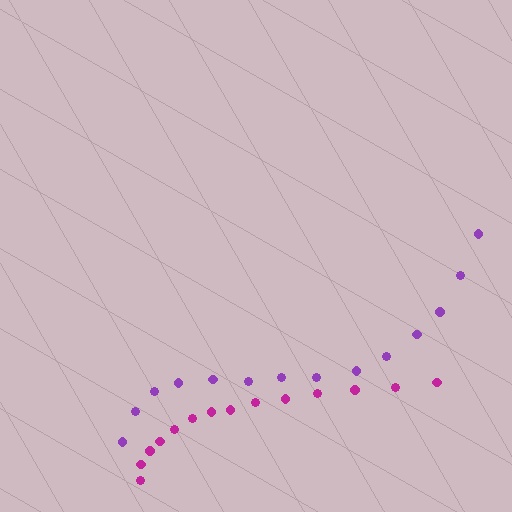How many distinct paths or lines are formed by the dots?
There are 2 distinct paths.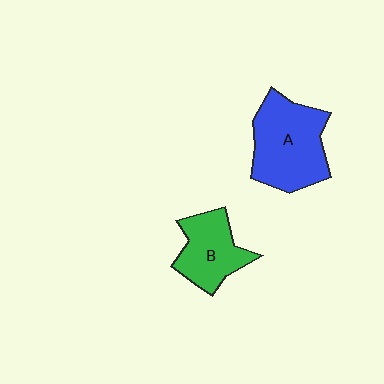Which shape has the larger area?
Shape A (blue).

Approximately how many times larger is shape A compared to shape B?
Approximately 1.5 times.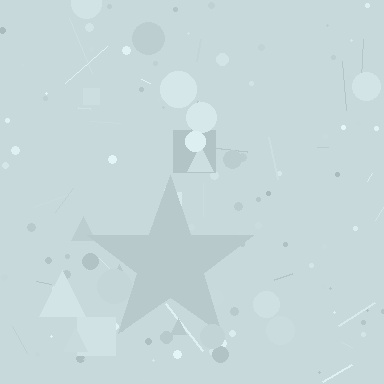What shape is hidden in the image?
A star is hidden in the image.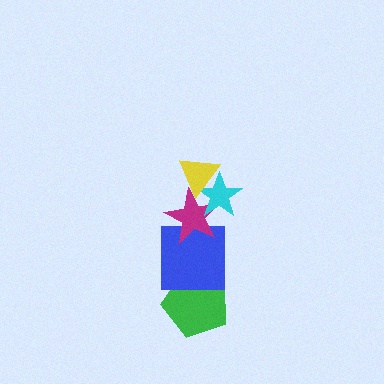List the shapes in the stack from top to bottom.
From top to bottom: the yellow triangle, the cyan star, the magenta star, the blue square, the green pentagon.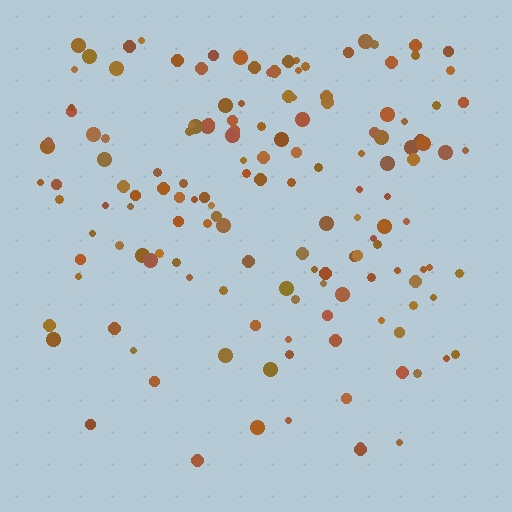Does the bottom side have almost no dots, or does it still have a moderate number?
Still a moderate number, just noticeably fewer than the top.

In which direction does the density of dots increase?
From bottom to top, with the top side densest.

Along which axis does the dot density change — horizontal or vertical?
Vertical.